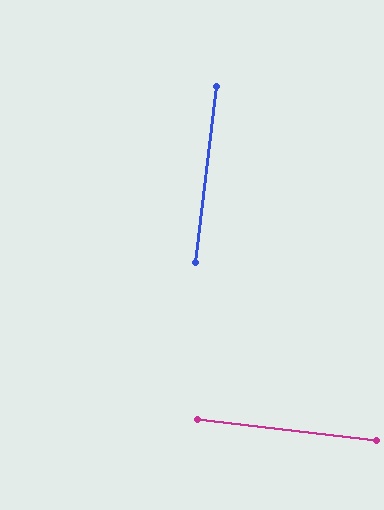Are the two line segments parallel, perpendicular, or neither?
Perpendicular — they meet at approximately 90°.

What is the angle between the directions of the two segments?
Approximately 90 degrees.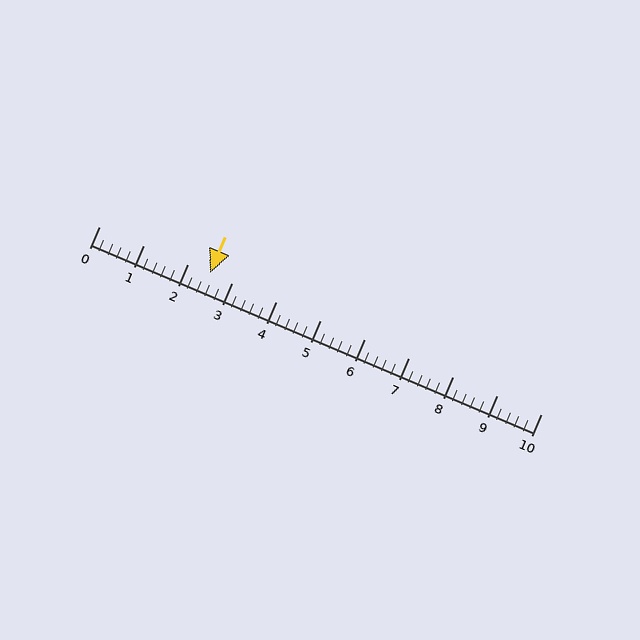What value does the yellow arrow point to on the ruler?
The yellow arrow points to approximately 2.5.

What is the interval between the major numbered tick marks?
The major tick marks are spaced 1 units apart.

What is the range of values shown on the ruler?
The ruler shows values from 0 to 10.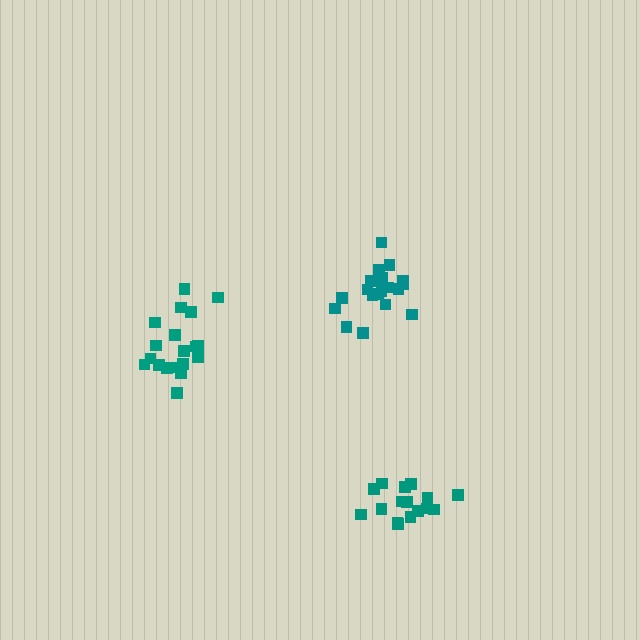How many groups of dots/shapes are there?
There are 3 groups.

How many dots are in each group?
Group 1: 17 dots, Group 2: 19 dots, Group 3: 20 dots (56 total).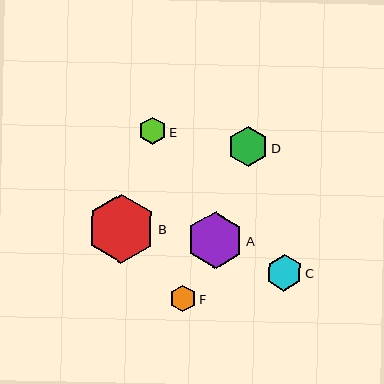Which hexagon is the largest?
Hexagon B is the largest with a size of approximately 69 pixels.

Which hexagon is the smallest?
Hexagon F is the smallest with a size of approximately 26 pixels.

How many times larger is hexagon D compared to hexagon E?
Hexagon D is approximately 1.4 times the size of hexagon E.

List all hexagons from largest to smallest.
From largest to smallest: B, A, D, C, E, F.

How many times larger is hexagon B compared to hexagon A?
Hexagon B is approximately 1.2 times the size of hexagon A.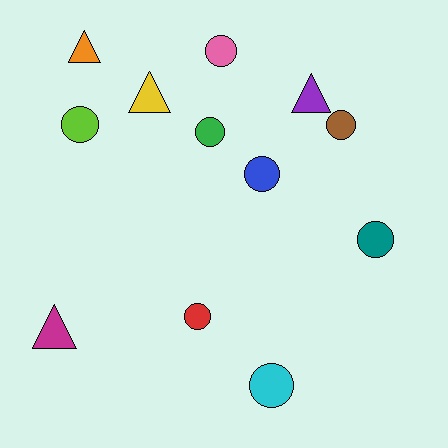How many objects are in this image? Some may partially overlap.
There are 12 objects.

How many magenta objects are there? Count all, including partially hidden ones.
There is 1 magenta object.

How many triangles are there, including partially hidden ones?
There are 4 triangles.